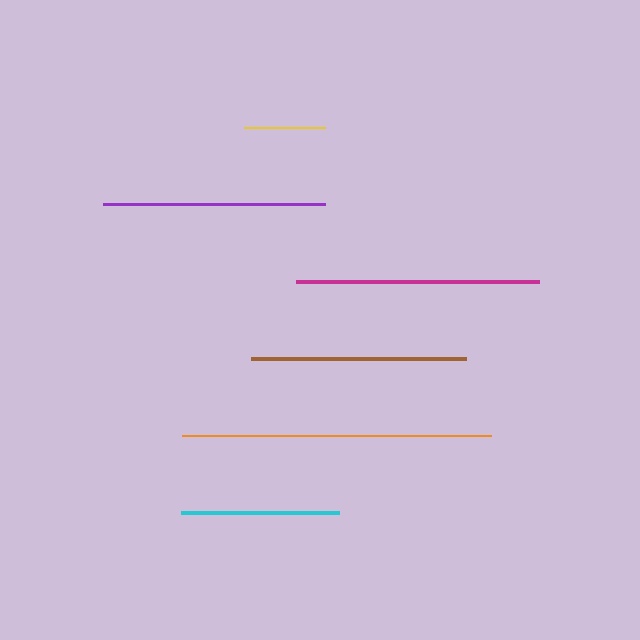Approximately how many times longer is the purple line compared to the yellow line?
The purple line is approximately 2.7 times the length of the yellow line.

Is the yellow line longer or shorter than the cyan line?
The cyan line is longer than the yellow line.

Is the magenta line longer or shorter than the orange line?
The orange line is longer than the magenta line.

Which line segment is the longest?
The orange line is the longest at approximately 309 pixels.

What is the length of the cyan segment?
The cyan segment is approximately 158 pixels long.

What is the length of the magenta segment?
The magenta segment is approximately 243 pixels long.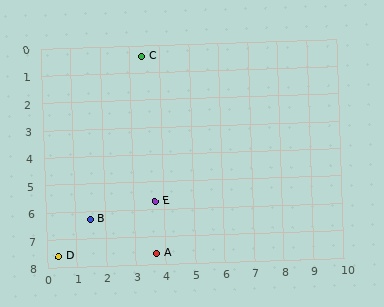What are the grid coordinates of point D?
Point D is at approximately (0.4, 7.6).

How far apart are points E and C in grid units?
Points E and C are about 5.3 grid units apart.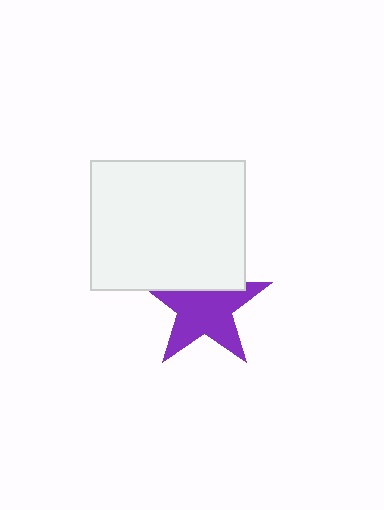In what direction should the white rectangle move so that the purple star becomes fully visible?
The white rectangle should move up. That is the shortest direction to clear the overlap and leave the purple star fully visible.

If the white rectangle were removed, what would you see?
You would see the complete purple star.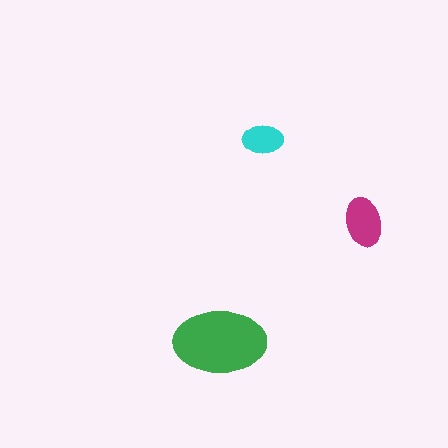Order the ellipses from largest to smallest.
the green one, the magenta one, the cyan one.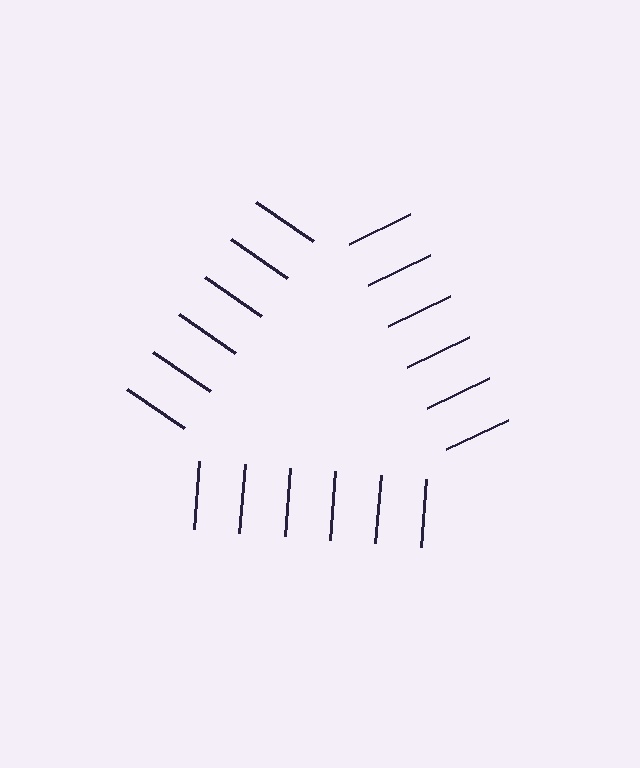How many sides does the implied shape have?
3 sides — the line-ends trace a triangle.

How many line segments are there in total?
18 — 6 along each of the 3 edges.